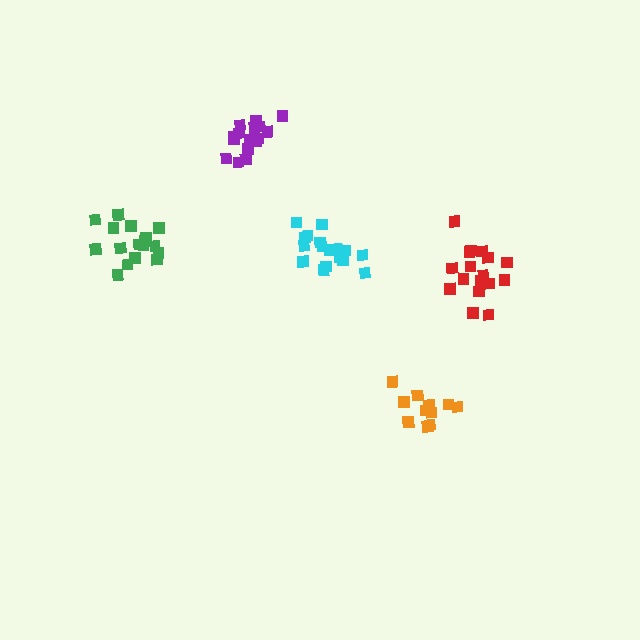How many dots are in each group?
Group 1: 17 dots, Group 2: 18 dots, Group 3: 12 dots, Group 4: 17 dots, Group 5: 16 dots (80 total).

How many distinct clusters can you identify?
There are 5 distinct clusters.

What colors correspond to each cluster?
The clusters are colored: green, cyan, orange, red, purple.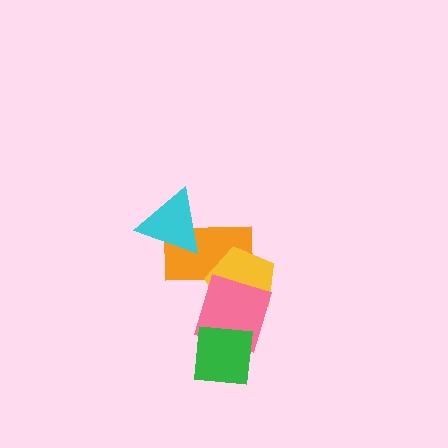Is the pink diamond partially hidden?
Yes, it is partially covered by another shape.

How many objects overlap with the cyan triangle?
1 object overlaps with the cyan triangle.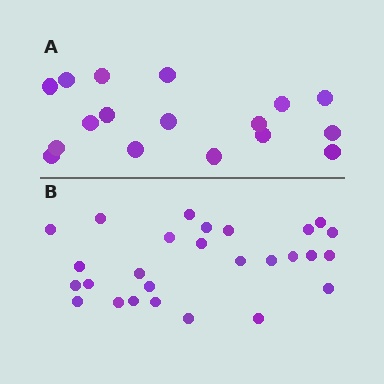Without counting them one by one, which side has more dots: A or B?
Region B (the bottom region) has more dots.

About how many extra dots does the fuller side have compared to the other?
Region B has roughly 10 or so more dots than region A.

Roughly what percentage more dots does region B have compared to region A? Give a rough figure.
About 60% more.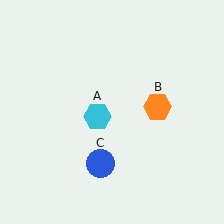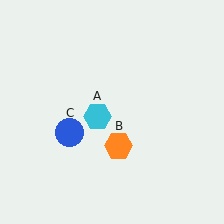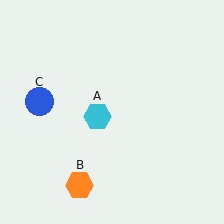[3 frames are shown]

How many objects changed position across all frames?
2 objects changed position: orange hexagon (object B), blue circle (object C).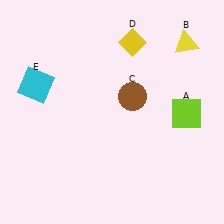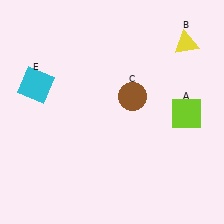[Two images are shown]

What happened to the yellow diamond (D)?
The yellow diamond (D) was removed in Image 2. It was in the top-right area of Image 1.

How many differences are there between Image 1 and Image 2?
There is 1 difference between the two images.